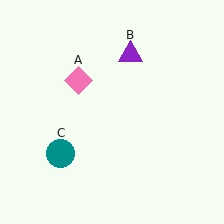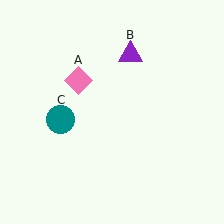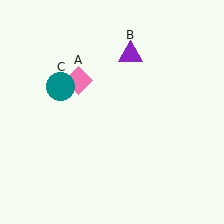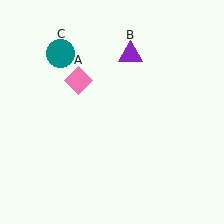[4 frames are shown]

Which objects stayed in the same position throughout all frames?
Pink diamond (object A) and purple triangle (object B) remained stationary.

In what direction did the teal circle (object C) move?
The teal circle (object C) moved up.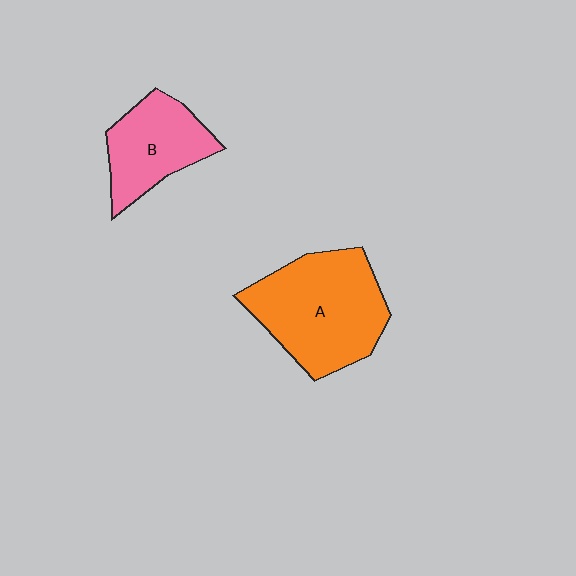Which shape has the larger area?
Shape A (orange).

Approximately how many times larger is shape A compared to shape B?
Approximately 1.6 times.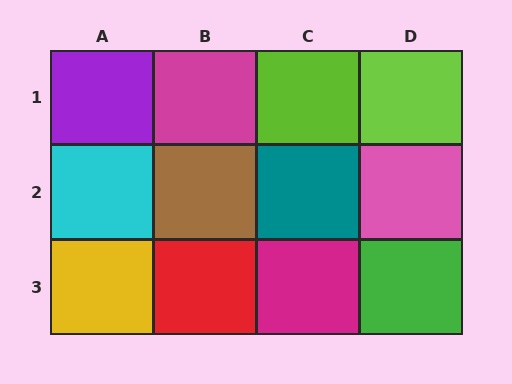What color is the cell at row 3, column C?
Magenta.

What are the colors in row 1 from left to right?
Purple, magenta, lime, lime.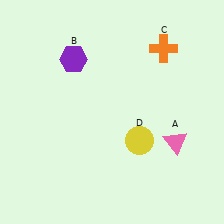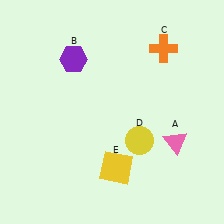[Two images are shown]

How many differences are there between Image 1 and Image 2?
There is 1 difference between the two images.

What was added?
A yellow square (E) was added in Image 2.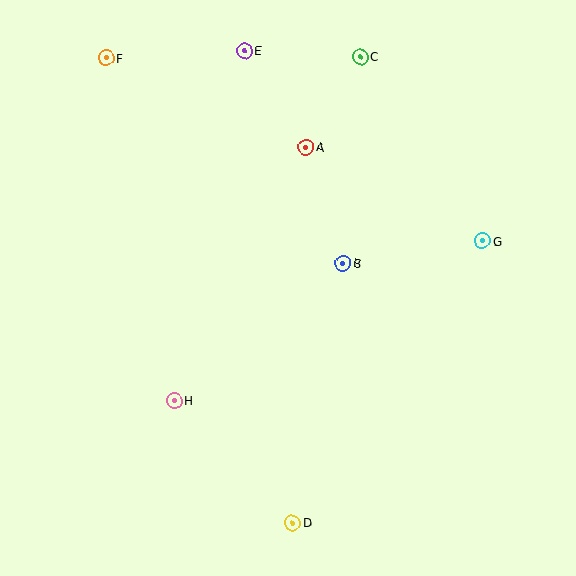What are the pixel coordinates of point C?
Point C is at (361, 57).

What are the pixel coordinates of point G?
Point G is at (483, 241).